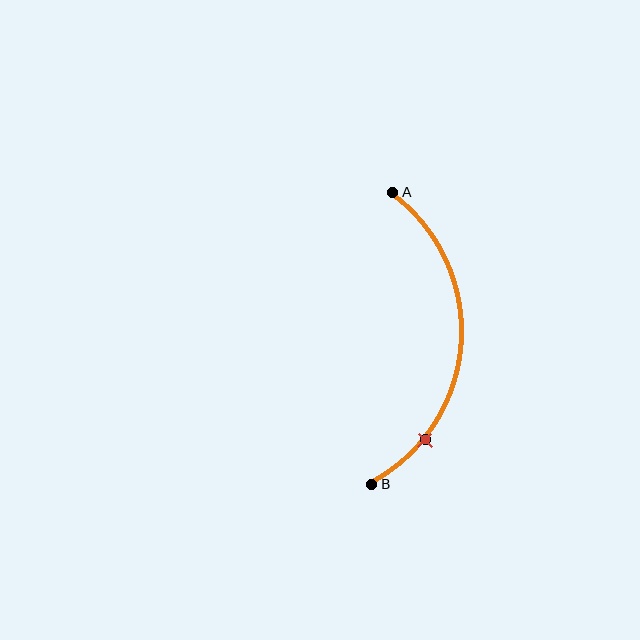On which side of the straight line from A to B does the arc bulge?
The arc bulges to the right of the straight line connecting A and B.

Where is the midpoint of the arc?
The arc midpoint is the point on the curve farthest from the straight line joining A and B. It sits to the right of that line.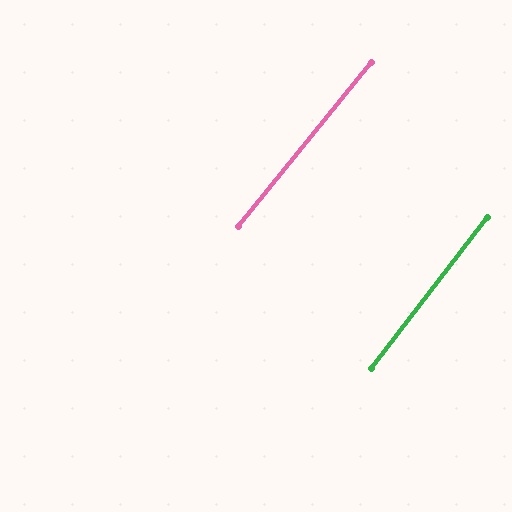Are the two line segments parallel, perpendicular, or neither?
Parallel — their directions differ by only 1.5°.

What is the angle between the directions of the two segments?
Approximately 1 degree.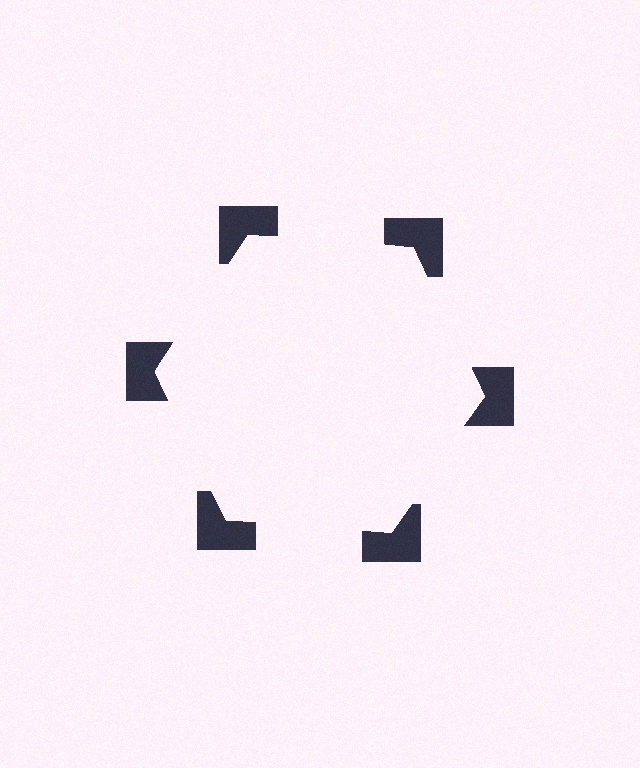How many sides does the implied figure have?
6 sides.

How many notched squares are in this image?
There are 6 — one at each vertex of the illusory hexagon.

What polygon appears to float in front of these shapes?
An illusory hexagon — its edges are inferred from the aligned wedge cuts in the notched squares, not physically drawn.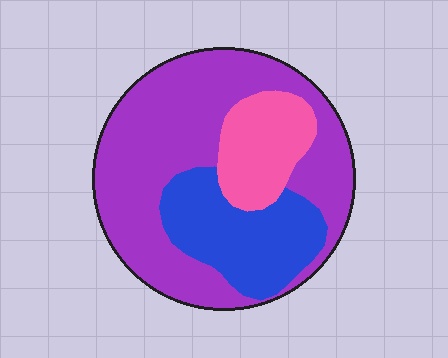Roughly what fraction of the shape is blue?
Blue takes up about one quarter (1/4) of the shape.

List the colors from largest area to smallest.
From largest to smallest: purple, blue, pink.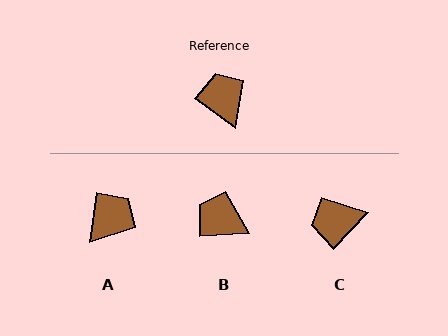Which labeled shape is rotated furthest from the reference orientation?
C, about 83 degrees away.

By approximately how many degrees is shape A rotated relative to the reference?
Approximately 62 degrees clockwise.